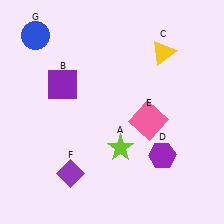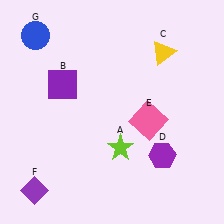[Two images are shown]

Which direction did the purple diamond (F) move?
The purple diamond (F) moved left.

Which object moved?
The purple diamond (F) moved left.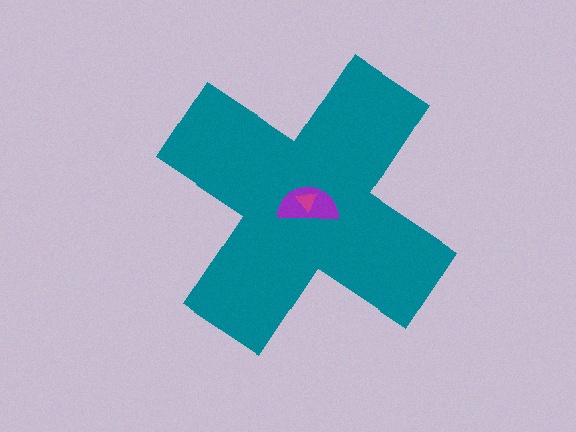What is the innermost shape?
The magenta triangle.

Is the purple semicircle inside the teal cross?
Yes.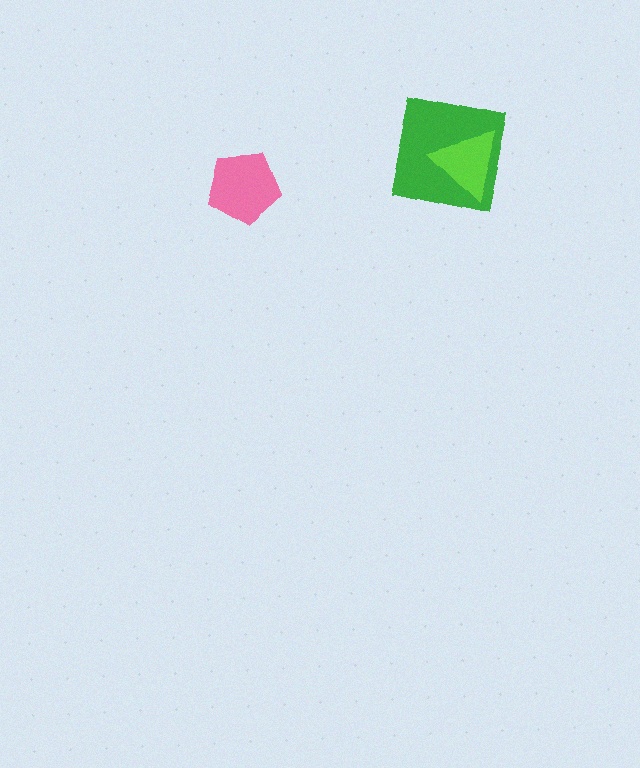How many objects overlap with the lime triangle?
1 object overlaps with the lime triangle.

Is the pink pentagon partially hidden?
No, no other shape covers it.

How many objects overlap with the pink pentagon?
0 objects overlap with the pink pentagon.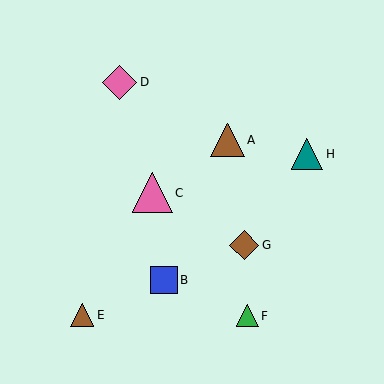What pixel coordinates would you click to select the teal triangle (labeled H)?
Click at (307, 154) to select the teal triangle H.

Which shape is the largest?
The pink triangle (labeled C) is the largest.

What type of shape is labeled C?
Shape C is a pink triangle.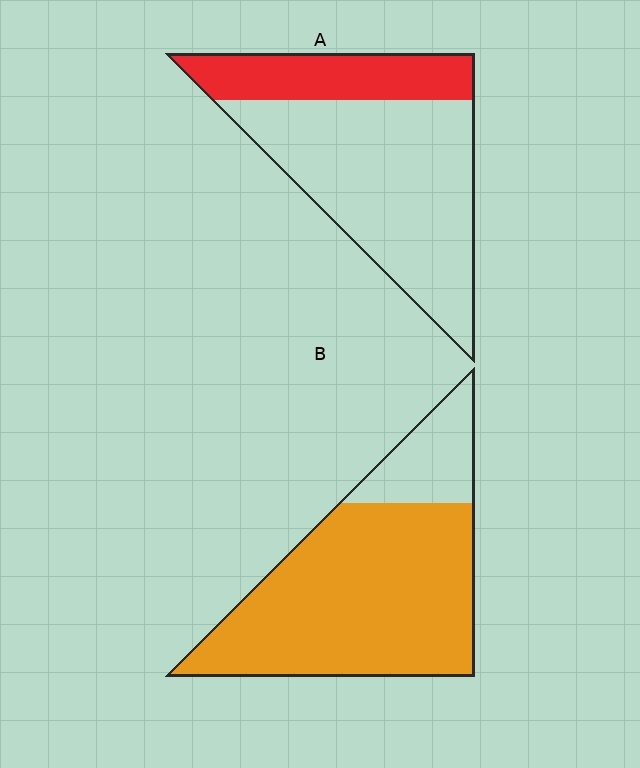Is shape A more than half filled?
No.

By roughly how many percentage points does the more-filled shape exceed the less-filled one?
By roughly 55 percentage points (B over A).